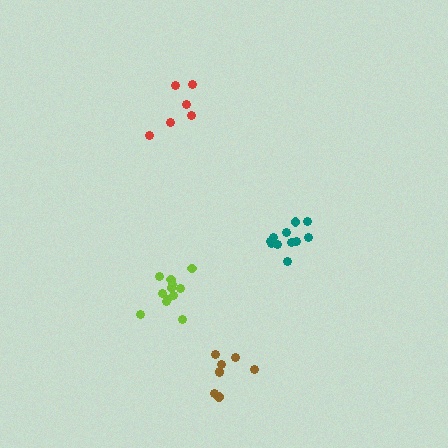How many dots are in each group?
Group 1: 8 dots, Group 2: 11 dots, Group 3: 12 dots, Group 4: 6 dots (37 total).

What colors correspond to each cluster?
The clusters are colored: brown, teal, lime, red.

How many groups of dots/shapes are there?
There are 4 groups.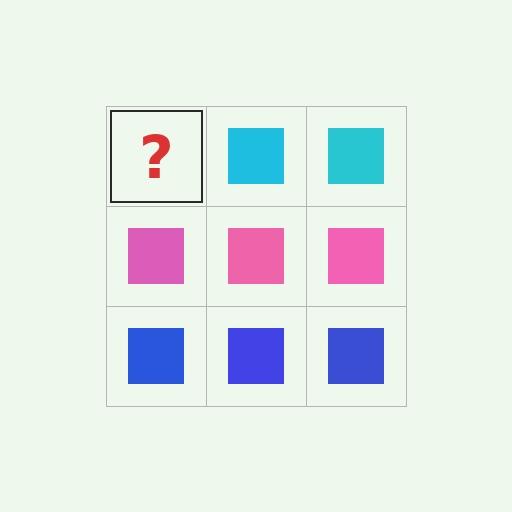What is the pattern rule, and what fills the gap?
The rule is that each row has a consistent color. The gap should be filled with a cyan square.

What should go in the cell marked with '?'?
The missing cell should contain a cyan square.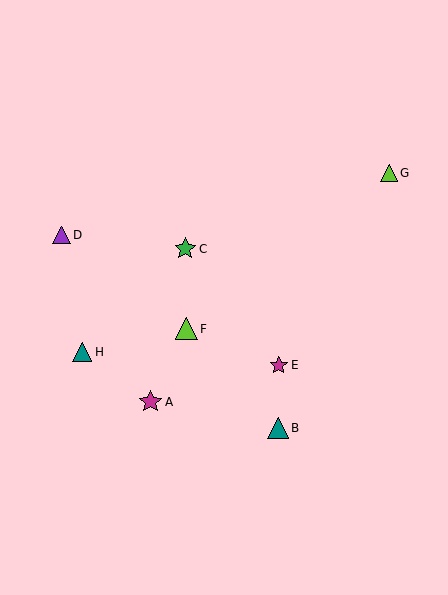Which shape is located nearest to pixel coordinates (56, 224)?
The purple triangle (labeled D) at (61, 235) is nearest to that location.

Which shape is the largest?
The magenta star (labeled A) is the largest.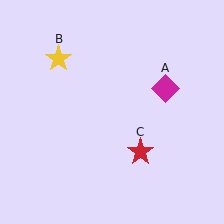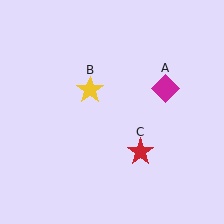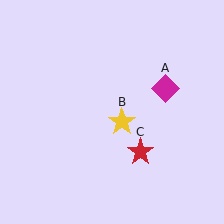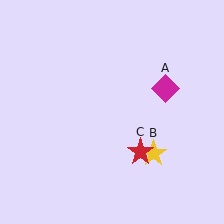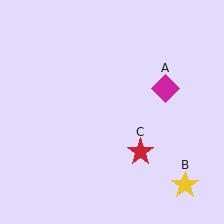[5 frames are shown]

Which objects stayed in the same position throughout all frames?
Magenta diamond (object A) and red star (object C) remained stationary.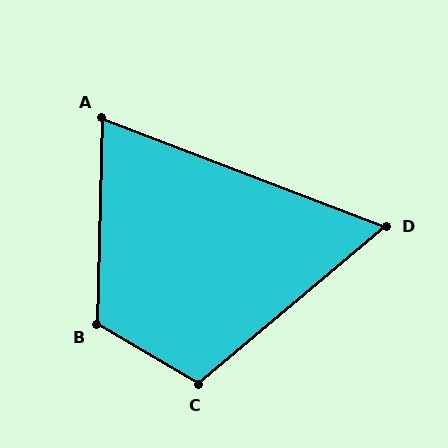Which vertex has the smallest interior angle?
D, at approximately 61 degrees.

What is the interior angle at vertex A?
Approximately 70 degrees (acute).